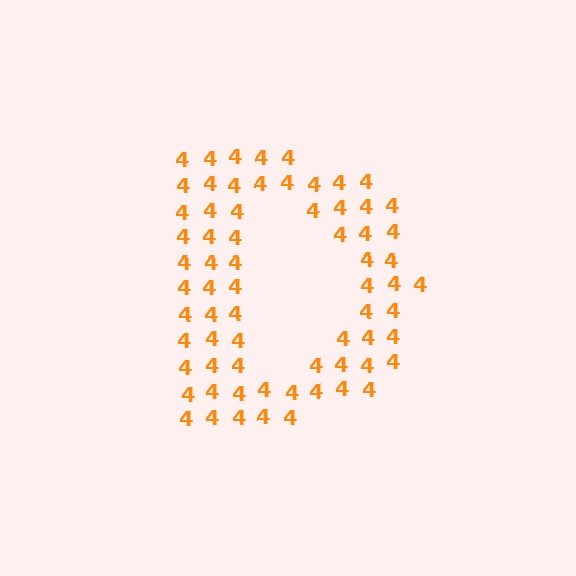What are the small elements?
The small elements are digit 4's.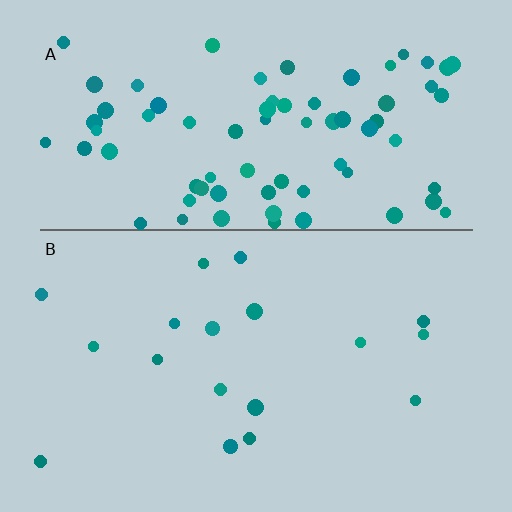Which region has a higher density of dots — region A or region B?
A (the top).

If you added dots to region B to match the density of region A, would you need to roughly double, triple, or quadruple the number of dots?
Approximately quadruple.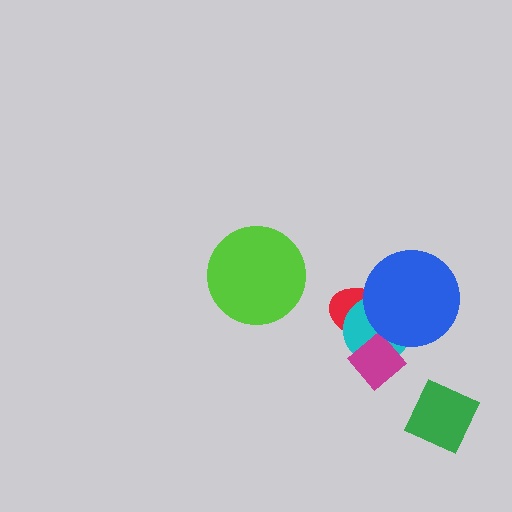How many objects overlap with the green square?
0 objects overlap with the green square.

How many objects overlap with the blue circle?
2 objects overlap with the blue circle.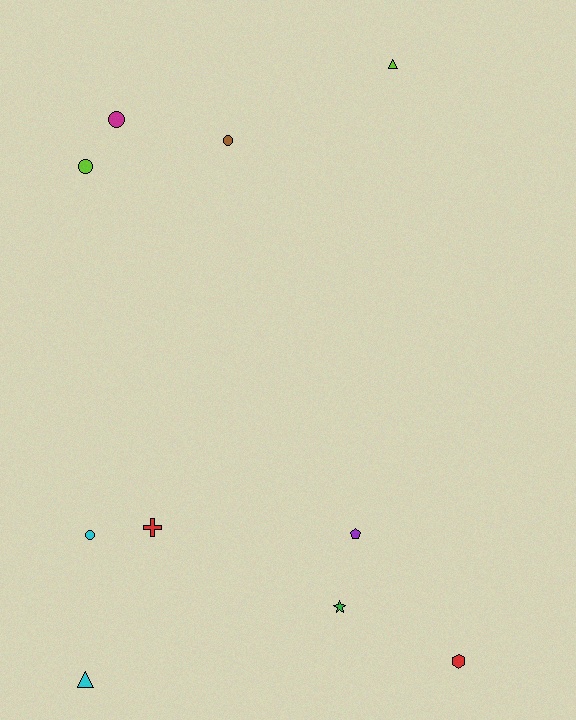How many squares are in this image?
There are no squares.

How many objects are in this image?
There are 10 objects.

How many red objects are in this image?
There are 2 red objects.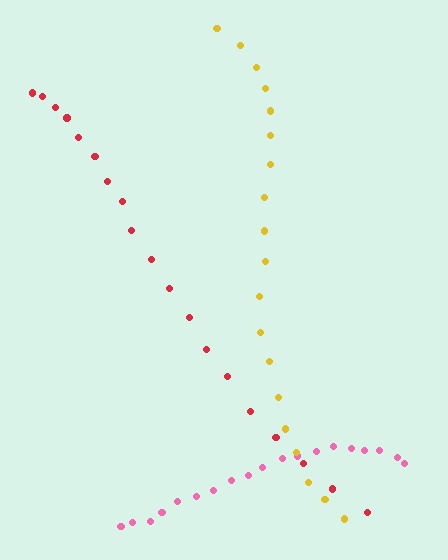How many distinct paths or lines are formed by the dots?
There are 3 distinct paths.